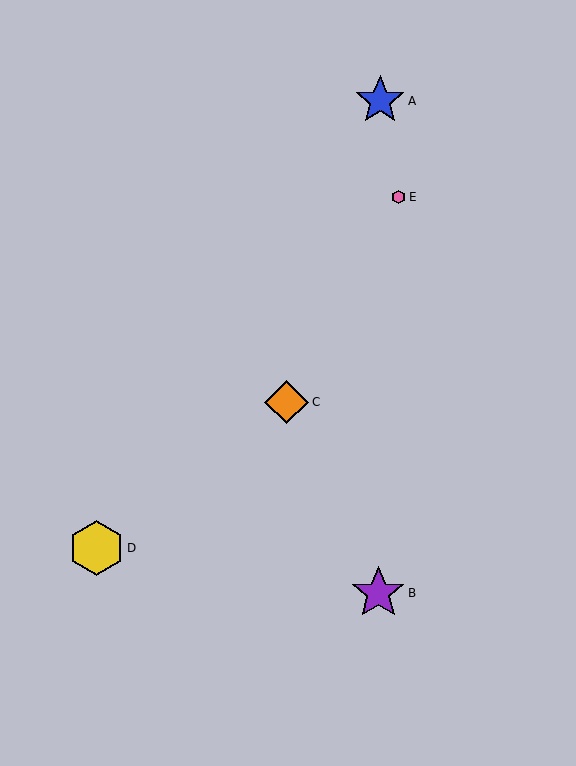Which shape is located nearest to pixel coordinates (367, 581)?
The purple star (labeled B) at (378, 593) is nearest to that location.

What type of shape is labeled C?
Shape C is an orange diamond.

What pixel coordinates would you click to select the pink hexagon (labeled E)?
Click at (399, 197) to select the pink hexagon E.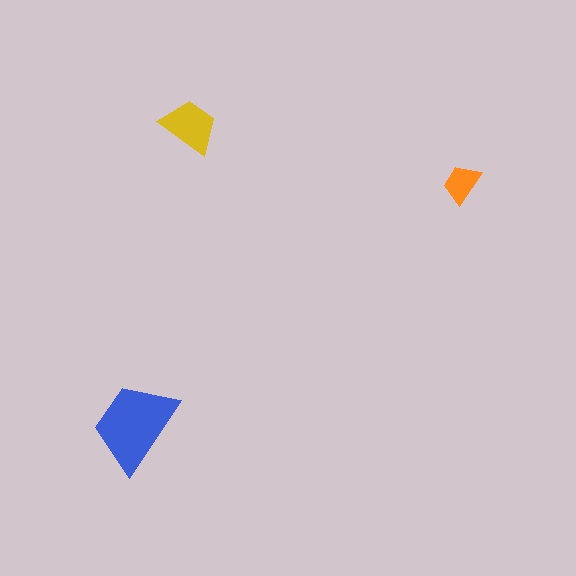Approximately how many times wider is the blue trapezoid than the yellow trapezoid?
About 1.5 times wider.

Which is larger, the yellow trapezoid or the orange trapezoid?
The yellow one.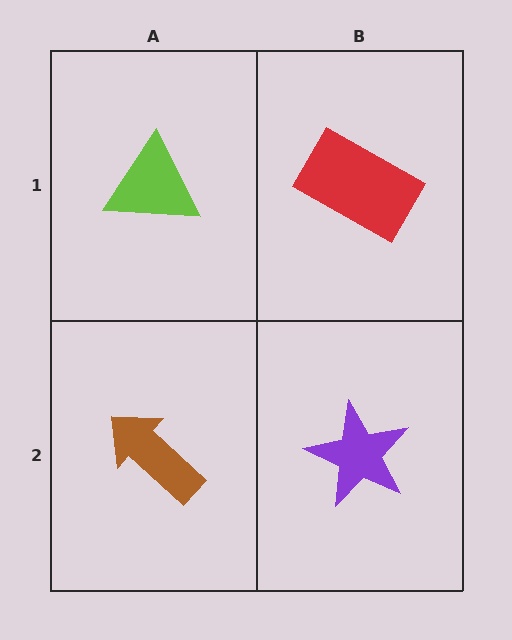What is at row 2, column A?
A brown arrow.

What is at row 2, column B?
A purple star.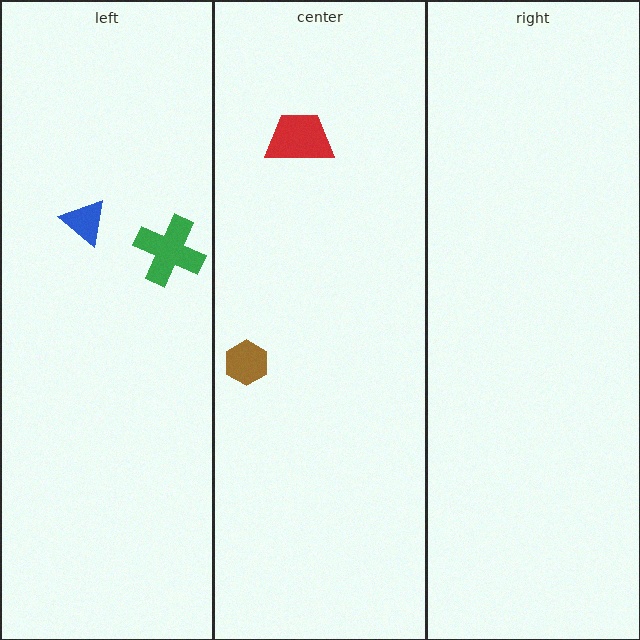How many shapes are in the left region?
2.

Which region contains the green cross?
The left region.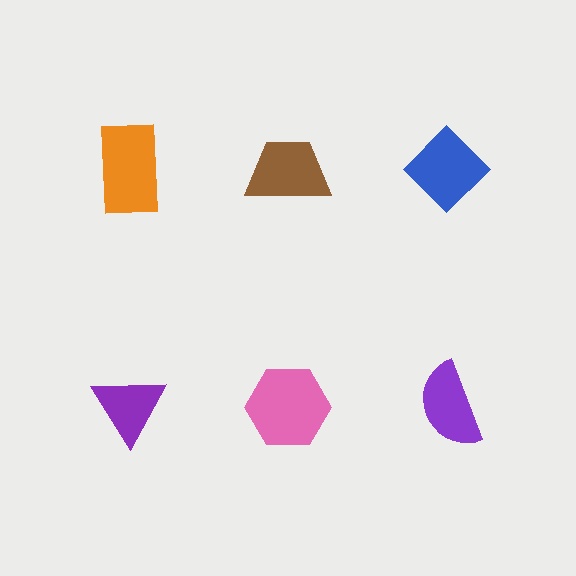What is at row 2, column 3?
A purple semicircle.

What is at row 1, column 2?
A brown trapezoid.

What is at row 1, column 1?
An orange rectangle.